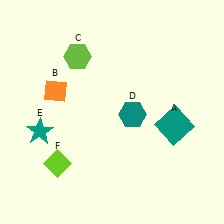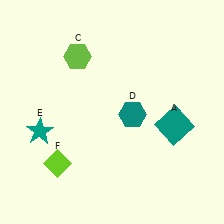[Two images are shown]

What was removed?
The orange diamond (B) was removed in Image 2.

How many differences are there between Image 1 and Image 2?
There is 1 difference between the two images.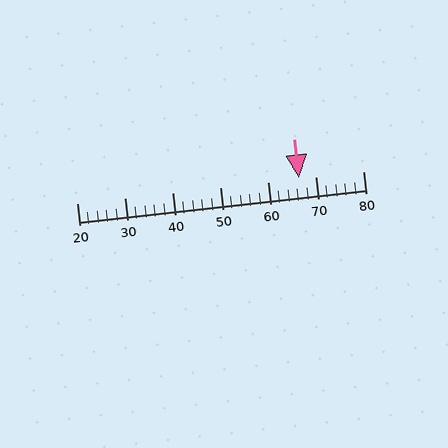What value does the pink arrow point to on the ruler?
The pink arrow points to approximately 66.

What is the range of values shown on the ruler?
The ruler shows values from 20 to 80.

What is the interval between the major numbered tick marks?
The major tick marks are spaced 10 units apart.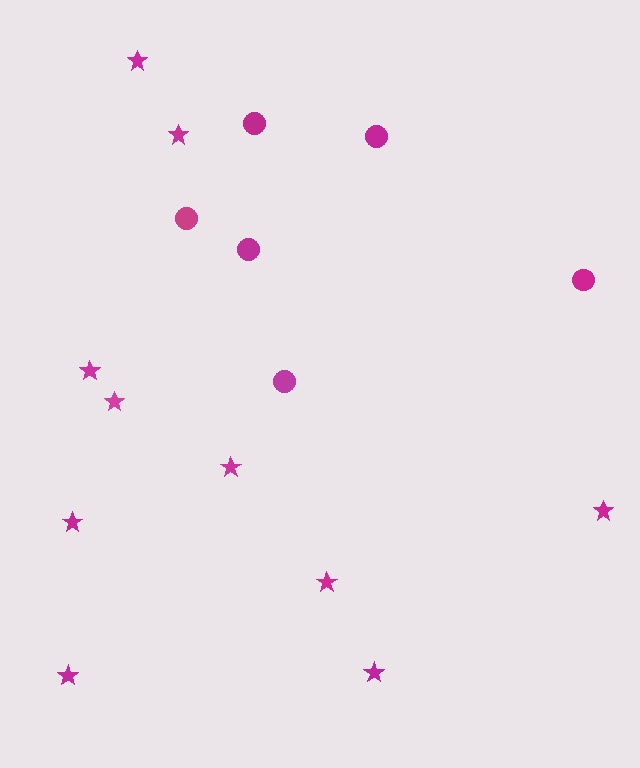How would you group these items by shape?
There are 2 groups: one group of circles (6) and one group of stars (10).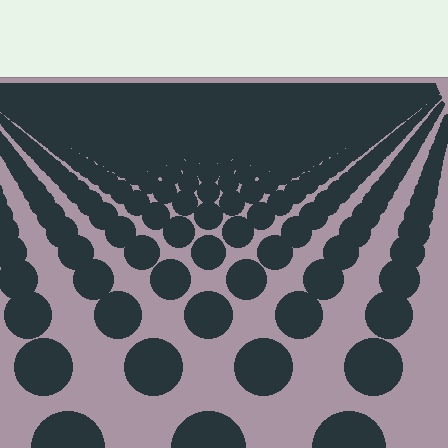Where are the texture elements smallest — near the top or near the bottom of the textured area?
Near the top.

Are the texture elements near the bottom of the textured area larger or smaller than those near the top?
Larger. Near the bottom, elements are closer to the viewer and appear at a bigger on-screen size.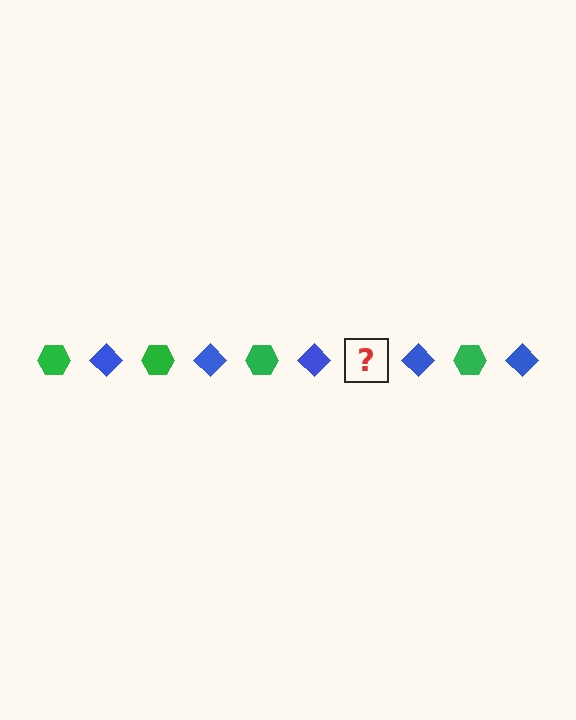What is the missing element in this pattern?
The missing element is a green hexagon.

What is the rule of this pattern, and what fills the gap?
The rule is that the pattern alternates between green hexagon and blue diamond. The gap should be filled with a green hexagon.